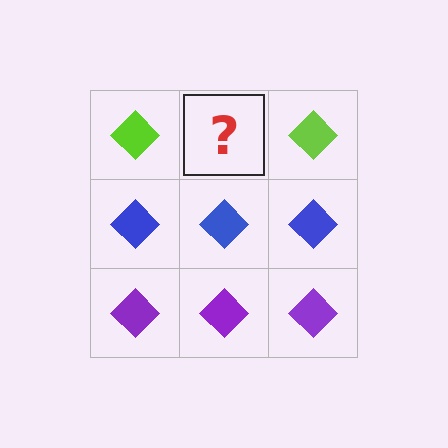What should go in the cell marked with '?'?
The missing cell should contain a lime diamond.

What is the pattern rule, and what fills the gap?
The rule is that each row has a consistent color. The gap should be filled with a lime diamond.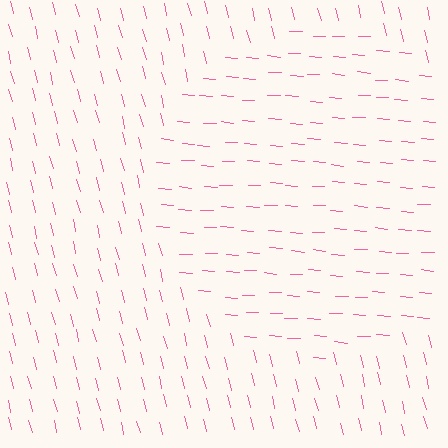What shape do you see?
I see a circle.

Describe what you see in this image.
The image is filled with small pink line segments. A circle region in the image has lines oriented differently from the surrounding lines, creating a visible texture boundary.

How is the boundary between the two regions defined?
The boundary is defined purely by a change in line orientation (approximately 71 degrees difference). All lines are the same color and thickness.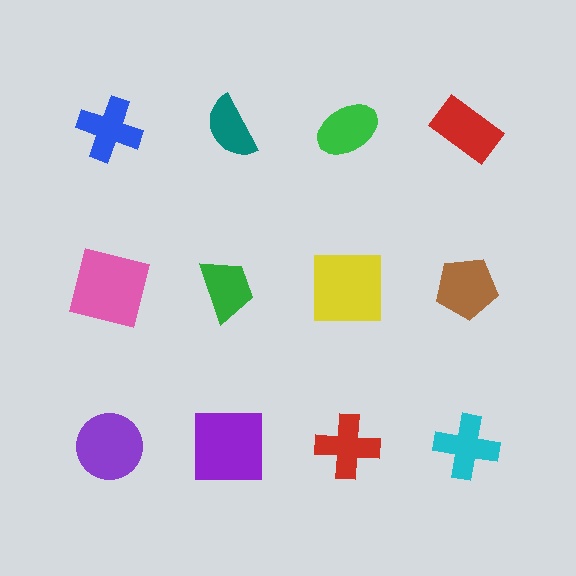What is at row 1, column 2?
A teal semicircle.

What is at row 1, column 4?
A red rectangle.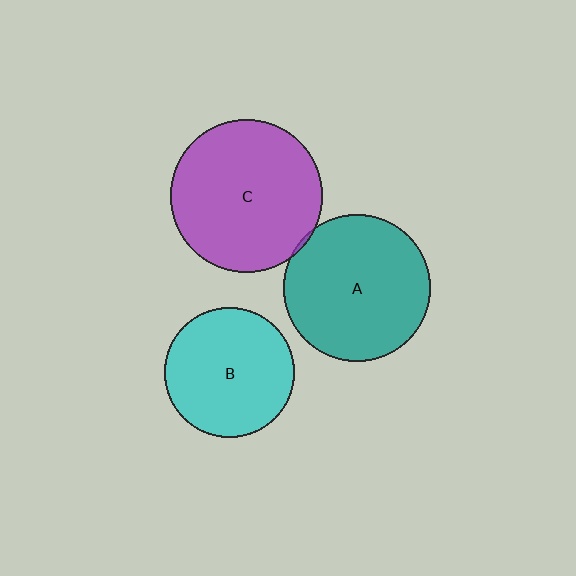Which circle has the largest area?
Circle C (purple).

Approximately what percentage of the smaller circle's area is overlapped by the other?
Approximately 5%.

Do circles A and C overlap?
Yes.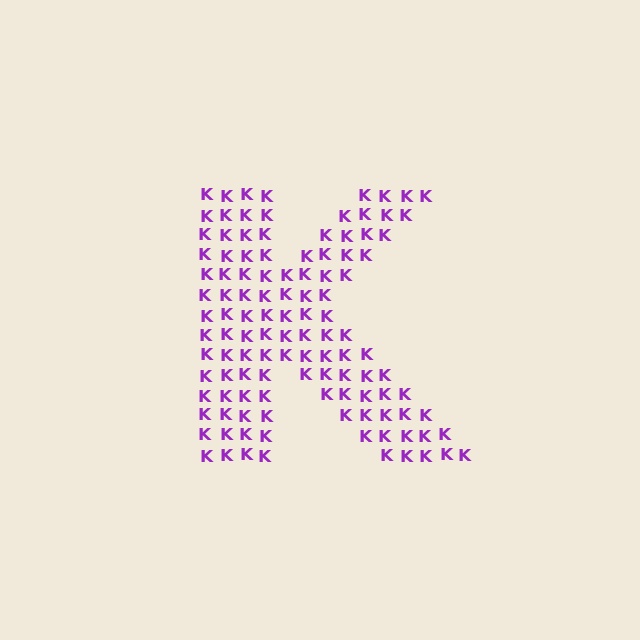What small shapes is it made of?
It is made of small letter K's.